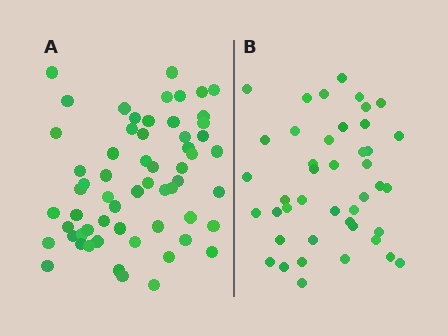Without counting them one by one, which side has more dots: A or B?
Region A (the left region) has more dots.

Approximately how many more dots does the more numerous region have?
Region A has approximately 15 more dots than region B.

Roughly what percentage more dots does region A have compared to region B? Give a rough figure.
About 40% more.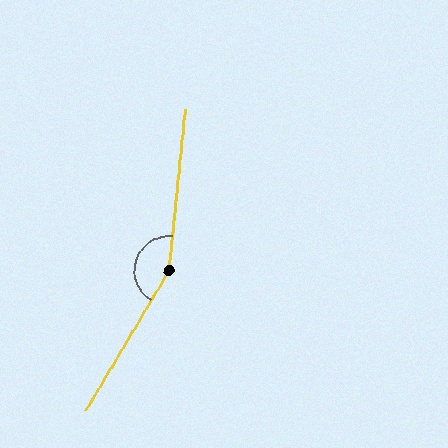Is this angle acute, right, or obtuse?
It is obtuse.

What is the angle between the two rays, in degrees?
Approximately 155 degrees.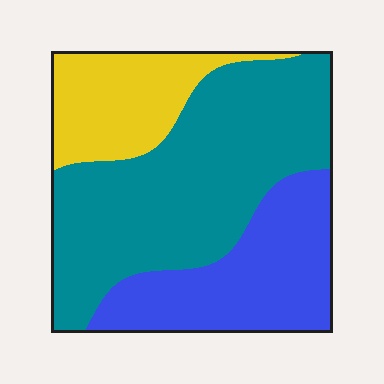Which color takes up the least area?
Yellow, at roughly 20%.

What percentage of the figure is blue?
Blue covers 28% of the figure.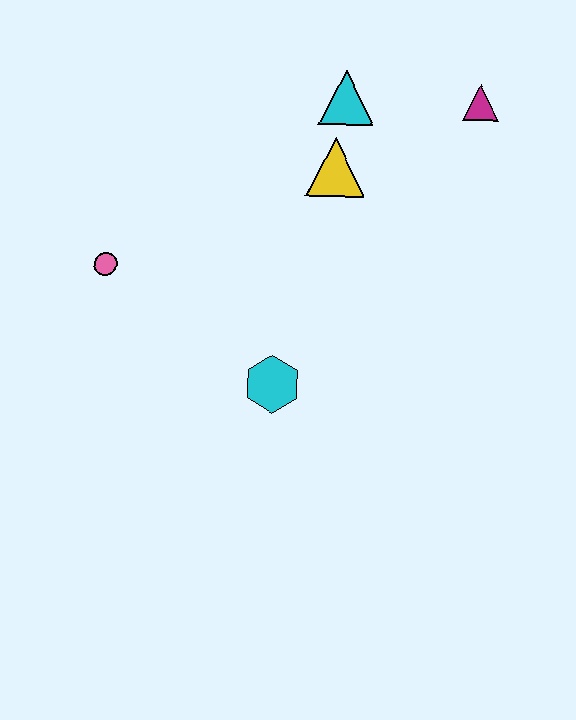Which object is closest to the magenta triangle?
The cyan triangle is closest to the magenta triangle.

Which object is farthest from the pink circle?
The magenta triangle is farthest from the pink circle.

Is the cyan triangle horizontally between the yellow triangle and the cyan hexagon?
No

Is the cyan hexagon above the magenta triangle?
No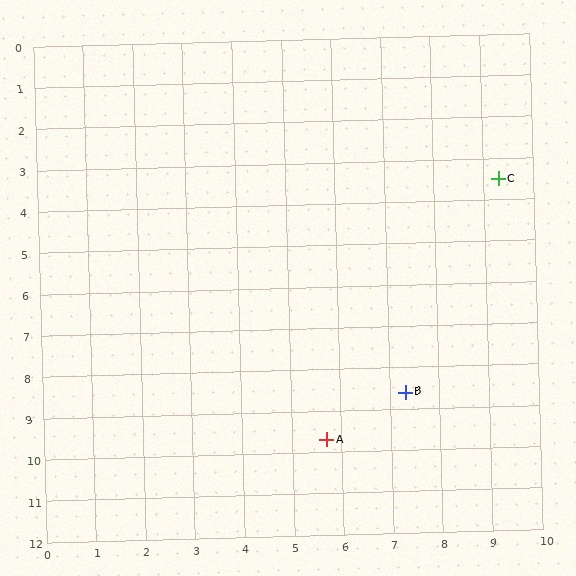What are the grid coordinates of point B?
Point B is at approximately (7.3, 8.6).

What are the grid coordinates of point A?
Point A is at approximately (5.7, 9.7).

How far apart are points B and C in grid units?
Points B and C are about 5.5 grid units apart.